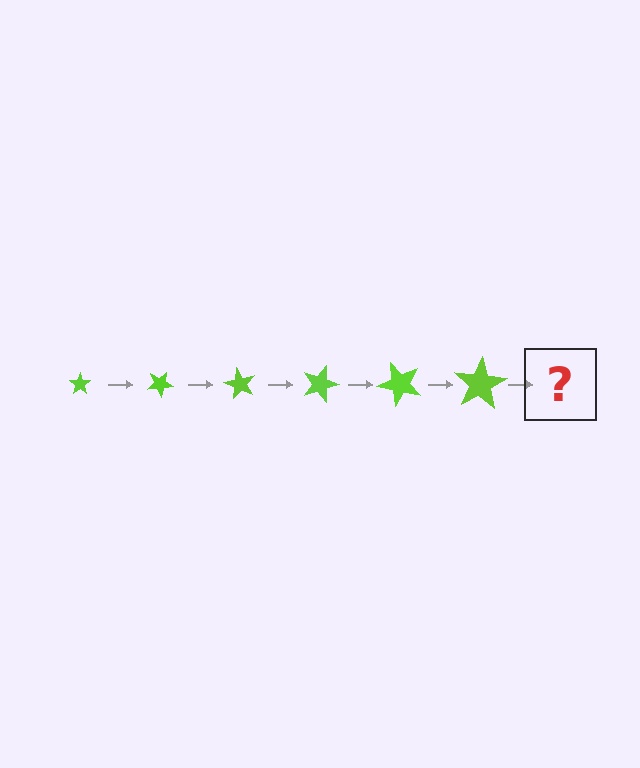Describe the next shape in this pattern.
It should be a star, larger than the previous one and rotated 180 degrees from the start.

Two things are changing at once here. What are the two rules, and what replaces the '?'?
The two rules are that the star grows larger each step and it rotates 30 degrees each step. The '?' should be a star, larger than the previous one and rotated 180 degrees from the start.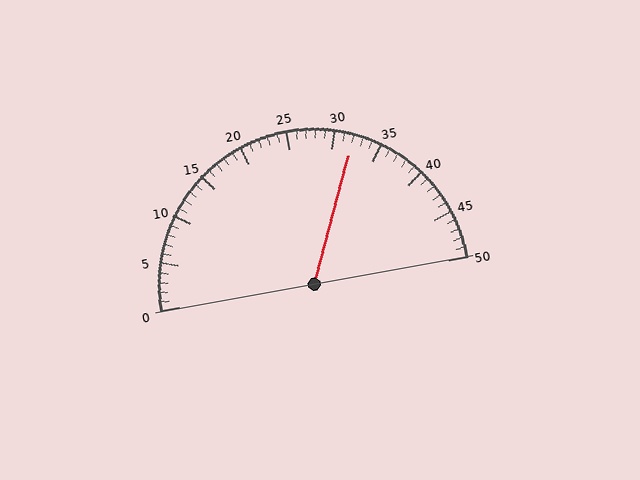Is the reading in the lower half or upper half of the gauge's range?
The reading is in the upper half of the range (0 to 50).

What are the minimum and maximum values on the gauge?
The gauge ranges from 0 to 50.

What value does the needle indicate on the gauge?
The needle indicates approximately 32.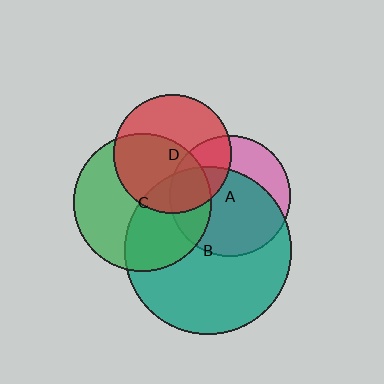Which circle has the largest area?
Circle B (teal).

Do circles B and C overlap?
Yes.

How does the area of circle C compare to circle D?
Approximately 1.4 times.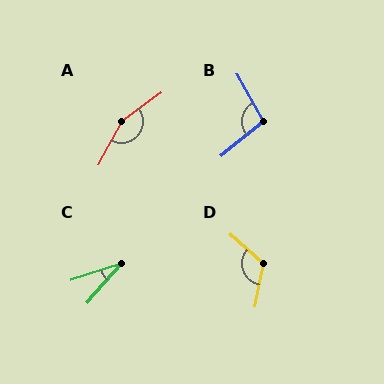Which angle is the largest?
A, at approximately 154 degrees.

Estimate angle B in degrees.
Approximately 100 degrees.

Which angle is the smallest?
C, at approximately 31 degrees.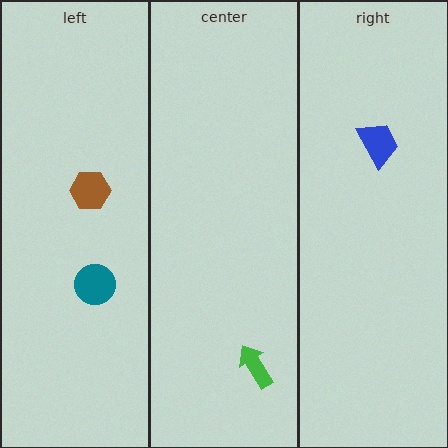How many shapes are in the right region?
1.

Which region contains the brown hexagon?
The left region.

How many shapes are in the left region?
2.